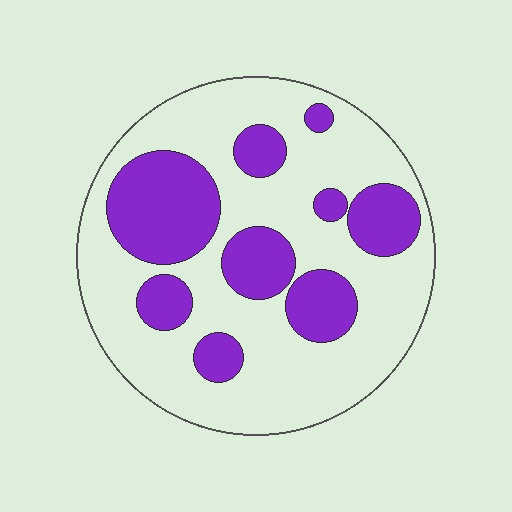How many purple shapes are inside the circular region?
9.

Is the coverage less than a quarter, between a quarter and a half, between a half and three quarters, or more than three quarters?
Between a quarter and a half.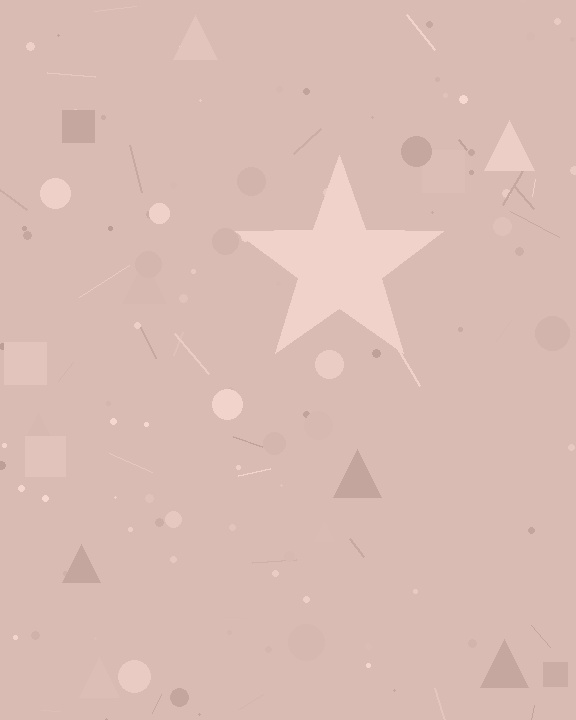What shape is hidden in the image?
A star is hidden in the image.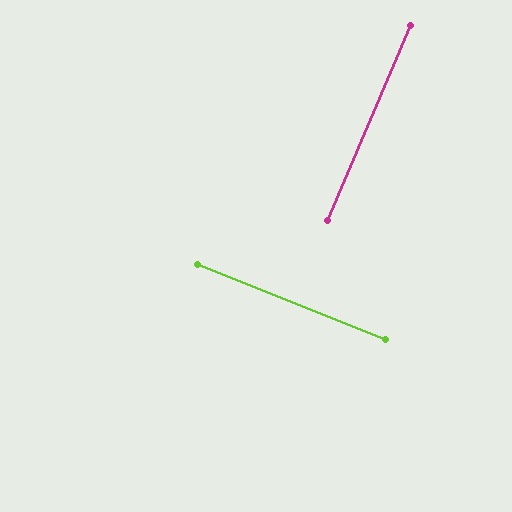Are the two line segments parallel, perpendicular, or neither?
Perpendicular — they meet at approximately 89°.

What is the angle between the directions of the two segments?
Approximately 89 degrees.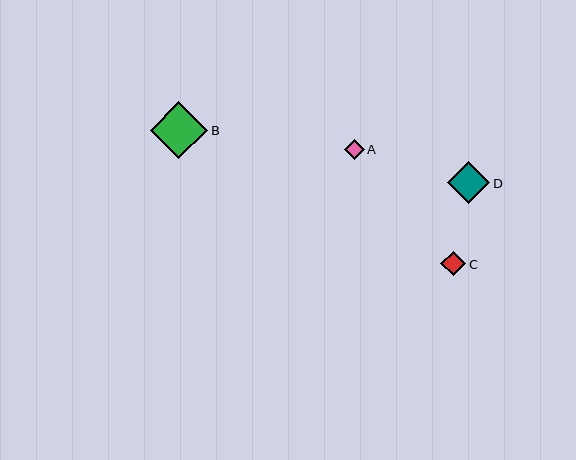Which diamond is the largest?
Diamond B is the largest with a size of approximately 57 pixels.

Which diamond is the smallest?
Diamond A is the smallest with a size of approximately 20 pixels.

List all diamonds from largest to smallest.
From largest to smallest: B, D, C, A.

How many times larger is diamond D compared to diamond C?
Diamond D is approximately 1.7 times the size of diamond C.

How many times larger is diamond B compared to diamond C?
Diamond B is approximately 2.3 times the size of diamond C.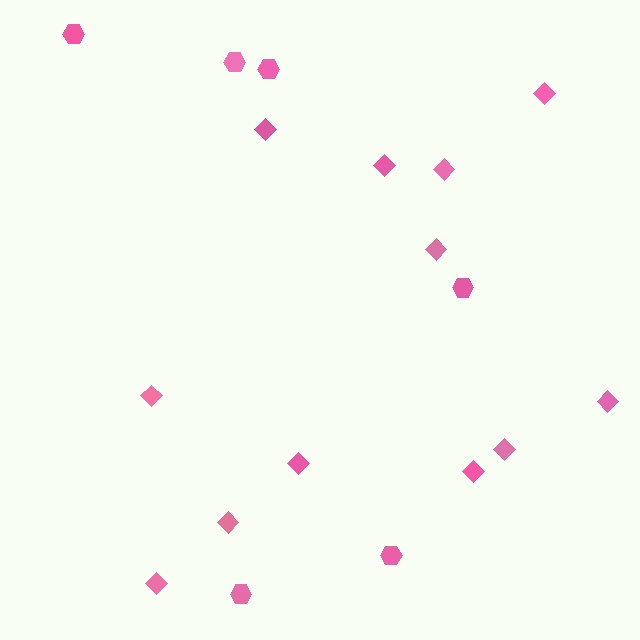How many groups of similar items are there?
There are 2 groups: one group of diamonds (12) and one group of hexagons (6).